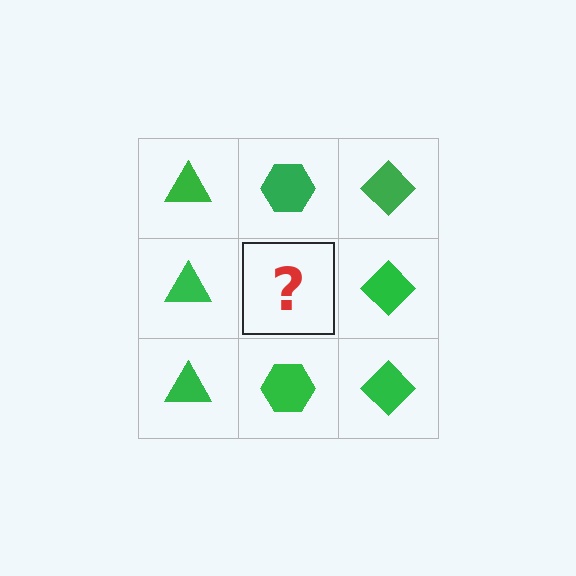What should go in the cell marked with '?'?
The missing cell should contain a green hexagon.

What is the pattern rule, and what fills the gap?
The rule is that each column has a consistent shape. The gap should be filled with a green hexagon.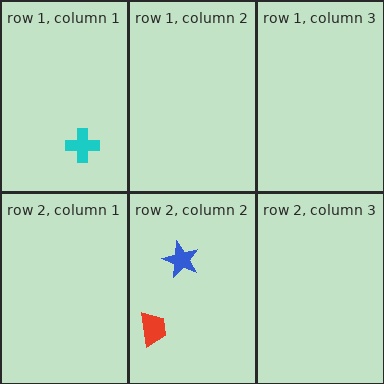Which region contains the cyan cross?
The row 1, column 1 region.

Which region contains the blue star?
The row 2, column 2 region.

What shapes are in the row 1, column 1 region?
The cyan cross.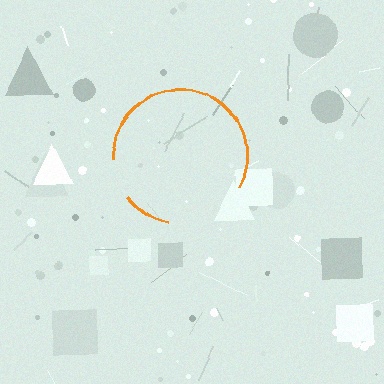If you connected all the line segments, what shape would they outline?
They would outline a circle.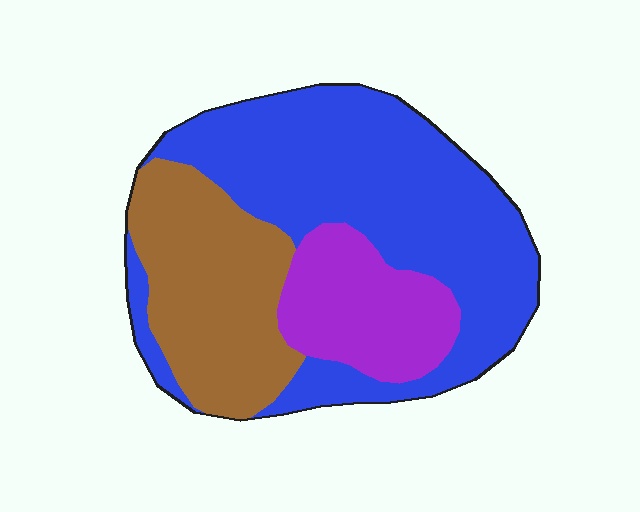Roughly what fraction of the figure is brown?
Brown takes up about one quarter (1/4) of the figure.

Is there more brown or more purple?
Brown.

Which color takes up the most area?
Blue, at roughly 55%.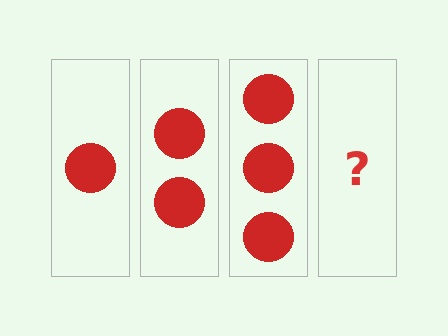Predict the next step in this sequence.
The next step is 4 circles.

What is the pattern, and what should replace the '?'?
The pattern is that each step adds one more circle. The '?' should be 4 circles.